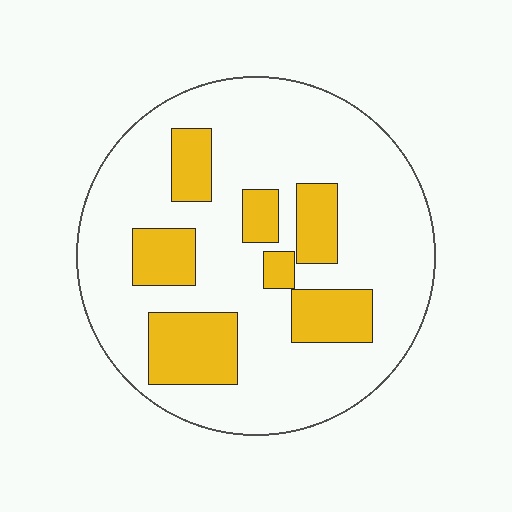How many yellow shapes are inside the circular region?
7.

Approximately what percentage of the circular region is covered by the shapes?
Approximately 25%.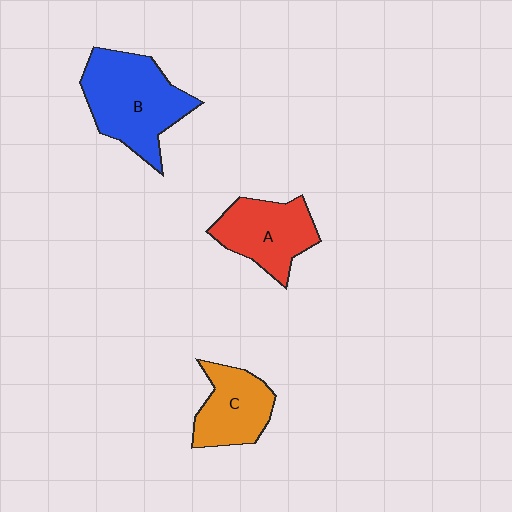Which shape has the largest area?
Shape B (blue).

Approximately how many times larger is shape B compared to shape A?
Approximately 1.4 times.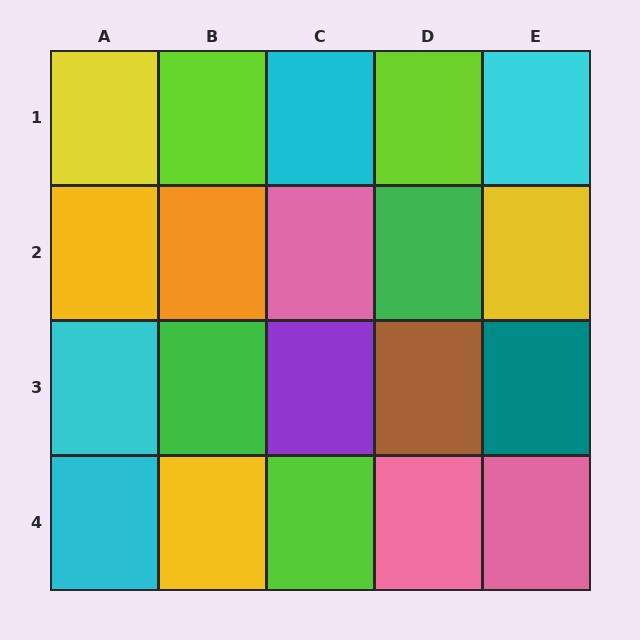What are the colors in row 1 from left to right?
Yellow, lime, cyan, lime, cyan.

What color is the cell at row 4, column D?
Pink.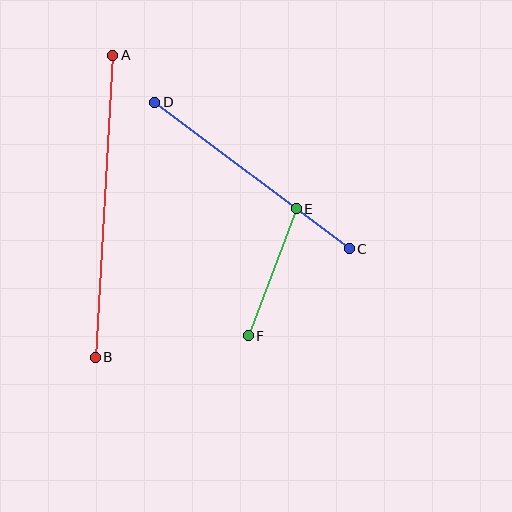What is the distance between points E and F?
The distance is approximately 136 pixels.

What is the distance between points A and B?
The distance is approximately 303 pixels.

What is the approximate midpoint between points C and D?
The midpoint is at approximately (252, 176) pixels.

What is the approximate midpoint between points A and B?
The midpoint is at approximately (104, 206) pixels.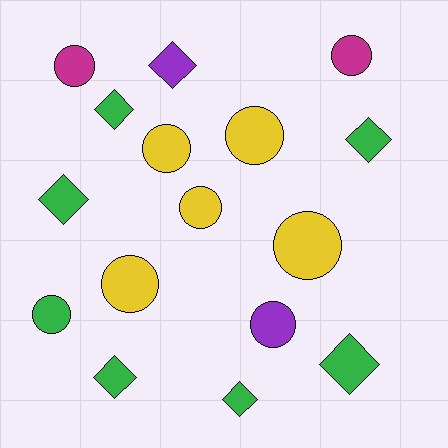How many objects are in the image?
There are 16 objects.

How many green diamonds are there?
There are 6 green diamonds.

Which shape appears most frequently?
Circle, with 9 objects.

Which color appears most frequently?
Green, with 7 objects.